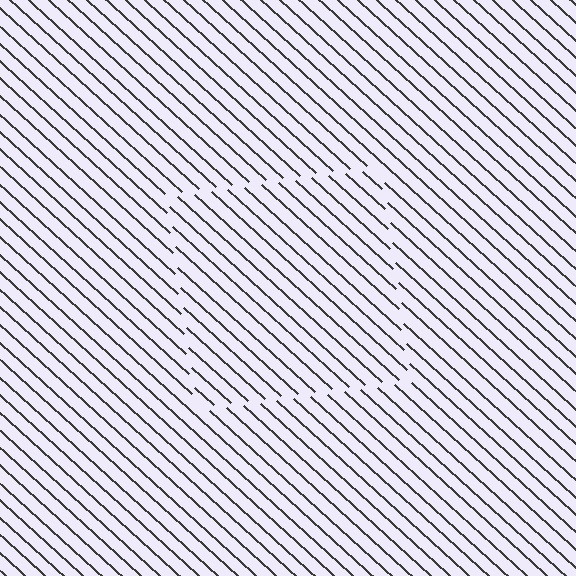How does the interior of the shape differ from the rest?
The interior of the shape contains the same grating, shifted by half a period — the contour is defined by the phase discontinuity where line-ends from the inner and outer gratings abut.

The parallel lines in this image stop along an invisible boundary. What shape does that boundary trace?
An illusory square. The interior of the shape contains the same grating, shifted by half a period — the contour is defined by the phase discontinuity where line-ends from the inner and outer gratings abut.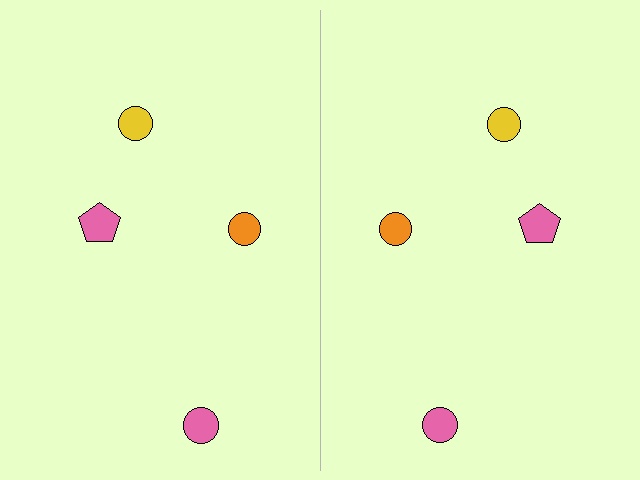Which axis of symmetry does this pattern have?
The pattern has a vertical axis of symmetry running through the center of the image.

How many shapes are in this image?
There are 8 shapes in this image.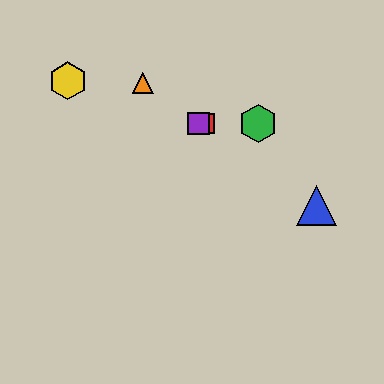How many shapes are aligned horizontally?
3 shapes (the red square, the green hexagon, the purple square) are aligned horizontally.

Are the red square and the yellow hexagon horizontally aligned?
No, the red square is at y≈124 and the yellow hexagon is at y≈81.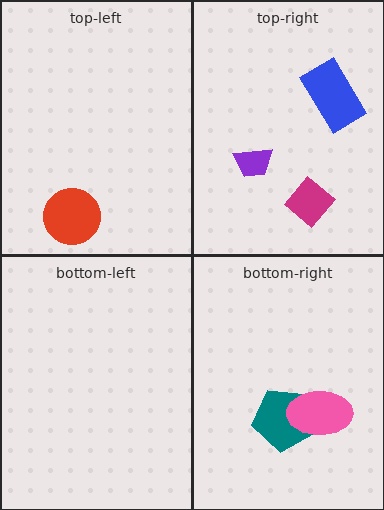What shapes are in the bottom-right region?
The teal pentagon, the pink ellipse.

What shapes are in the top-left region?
The red circle.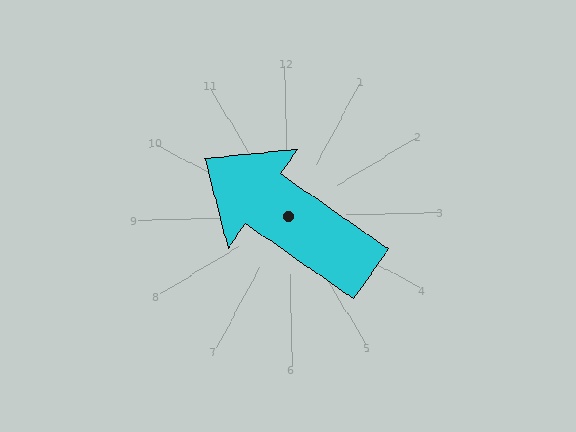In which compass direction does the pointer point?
Northwest.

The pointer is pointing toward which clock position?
Roughly 10 o'clock.